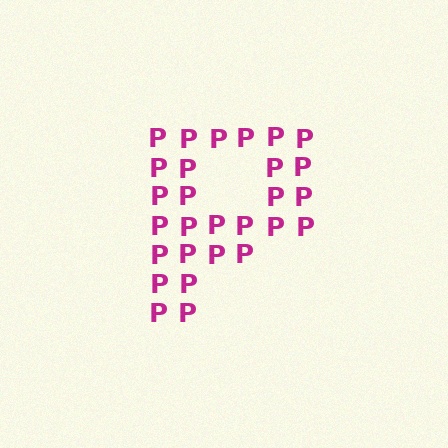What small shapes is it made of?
It is made of small letter P's.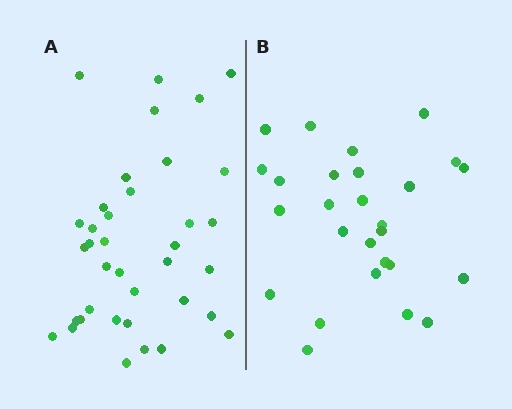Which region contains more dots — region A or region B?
Region A (the left region) has more dots.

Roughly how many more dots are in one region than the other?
Region A has roughly 10 or so more dots than region B.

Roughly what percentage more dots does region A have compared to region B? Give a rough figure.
About 35% more.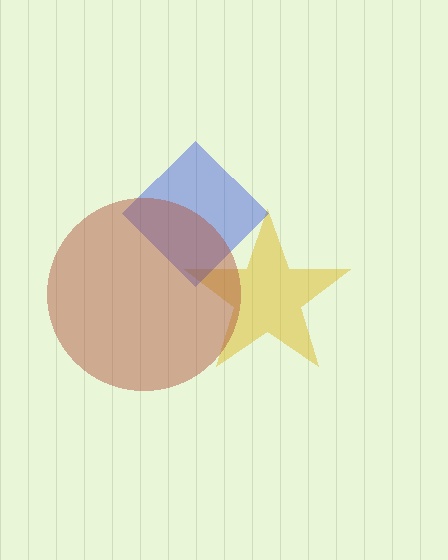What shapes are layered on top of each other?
The layered shapes are: a yellow star, a blue diamond, a brown circle.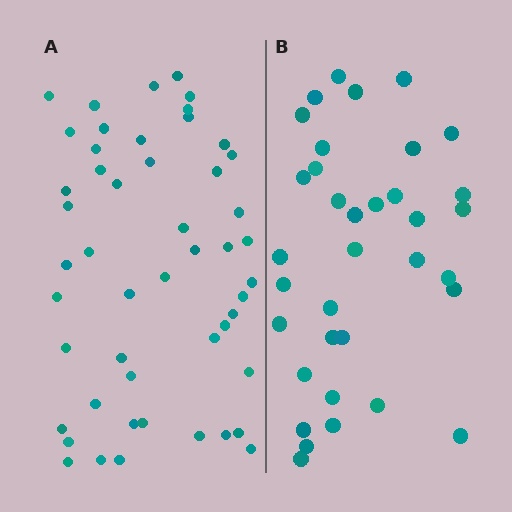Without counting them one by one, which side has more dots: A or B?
Region A (the left region) has more dots.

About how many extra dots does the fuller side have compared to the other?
Region A has approximately 15 more dots than region B.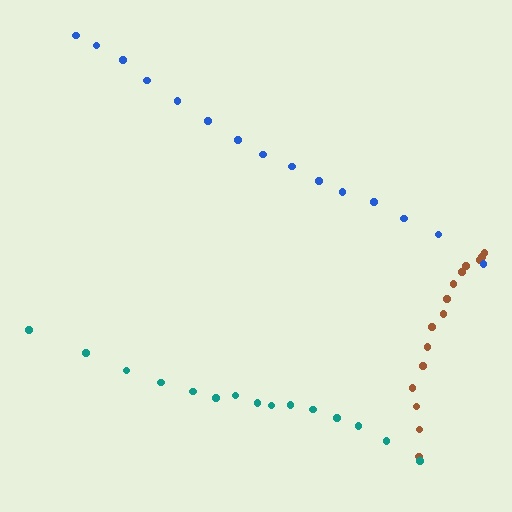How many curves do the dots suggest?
There are 3 distinct paths.